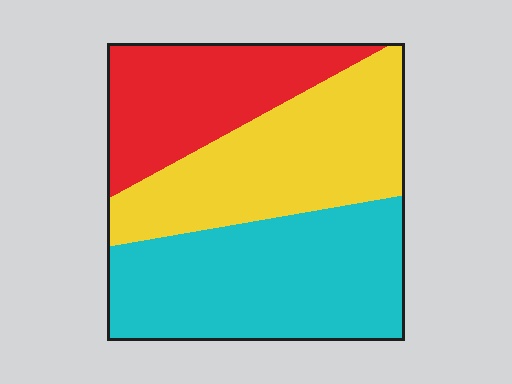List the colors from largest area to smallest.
From largest to smallest: cyan, yellow, red.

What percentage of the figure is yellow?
Yellow covers 35% of the figure.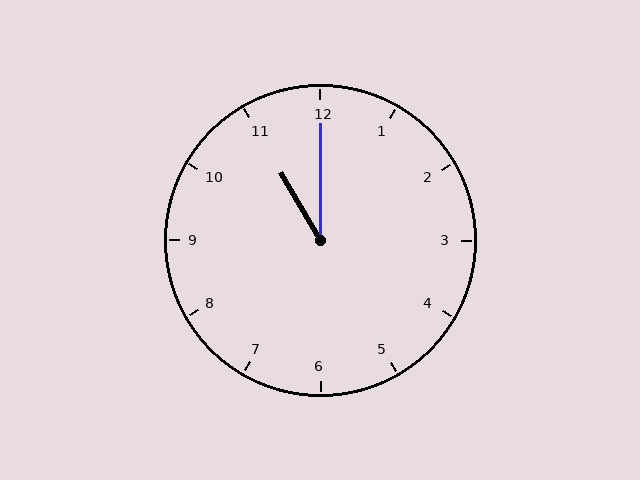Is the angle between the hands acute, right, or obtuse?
It is acute.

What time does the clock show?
11:00.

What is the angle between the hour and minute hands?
Approximately 30 degrees.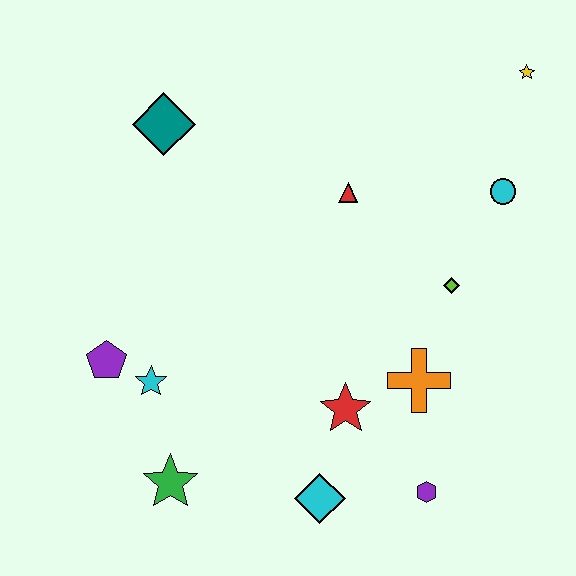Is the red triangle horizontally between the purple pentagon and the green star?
No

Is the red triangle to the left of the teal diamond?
No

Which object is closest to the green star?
The cyan star is closest to the green star.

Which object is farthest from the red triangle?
The green star is farthest from the red triangle.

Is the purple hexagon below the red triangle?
Yes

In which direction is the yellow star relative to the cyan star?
The yellow star is to the right of the cyan star.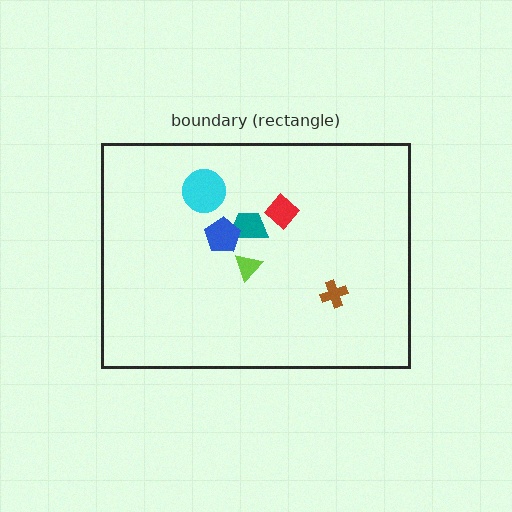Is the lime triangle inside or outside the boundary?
Inside.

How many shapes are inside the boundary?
6 inside, 0 outside.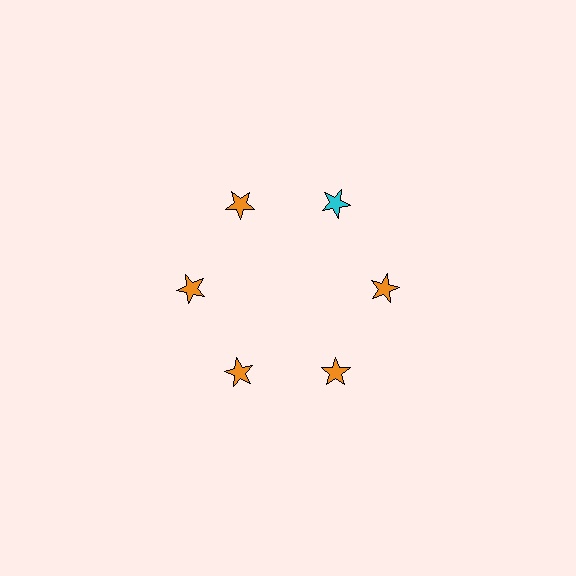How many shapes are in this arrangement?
There are 6 shapes arranged in a ring pattern.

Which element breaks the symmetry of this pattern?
The cyan star at roughly the 1 o'clock position breaks the symmetry. All other shapes are orange stars.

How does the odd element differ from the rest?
It has a different color: cyan instead of orange.